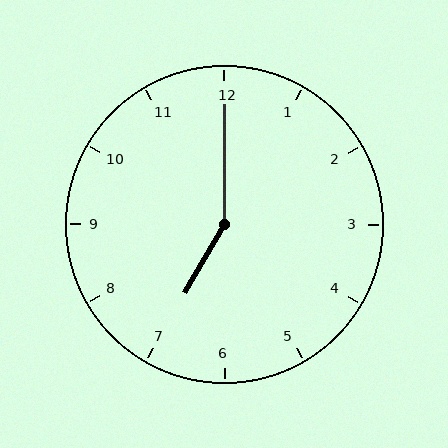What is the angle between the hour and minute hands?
Approximately 150 degrees.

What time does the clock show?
7:00.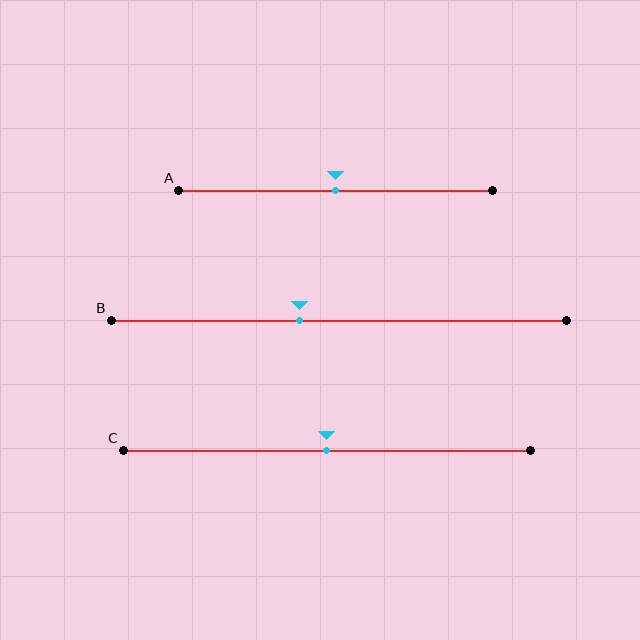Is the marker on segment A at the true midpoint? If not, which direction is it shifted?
Yes, the marker on segment A is at the true midpoint.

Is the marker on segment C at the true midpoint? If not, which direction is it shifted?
Yes, the marker on segment C is at the true midpoint.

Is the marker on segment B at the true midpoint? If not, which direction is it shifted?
No, the marker on segment B is shifted to the left by about 9% of the segment length.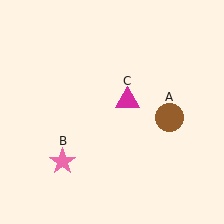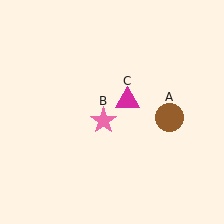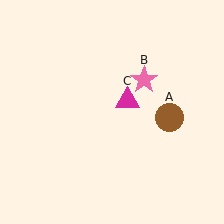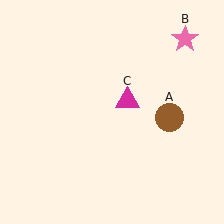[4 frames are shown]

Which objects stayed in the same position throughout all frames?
Brown circle (object A) and magenta triangle (object C) remained stationary.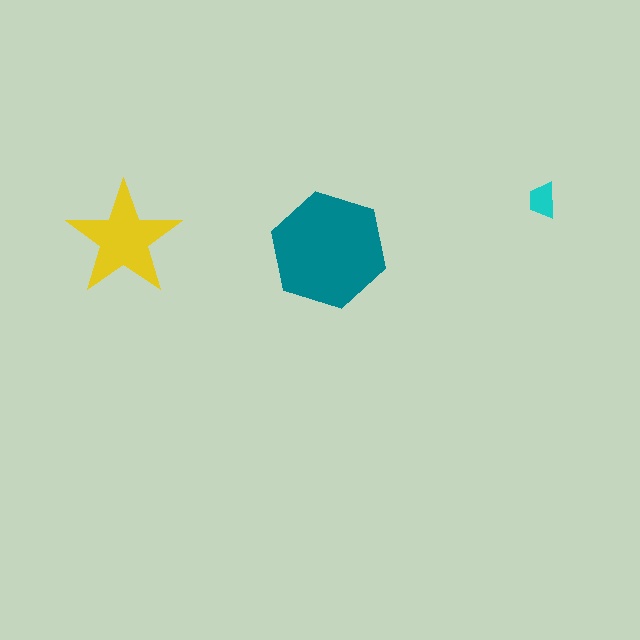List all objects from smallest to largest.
The cyan trapezoid, the yellow star, the teal hexagon.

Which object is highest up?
The cyan trapezoid is topmost.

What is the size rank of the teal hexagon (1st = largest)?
1st.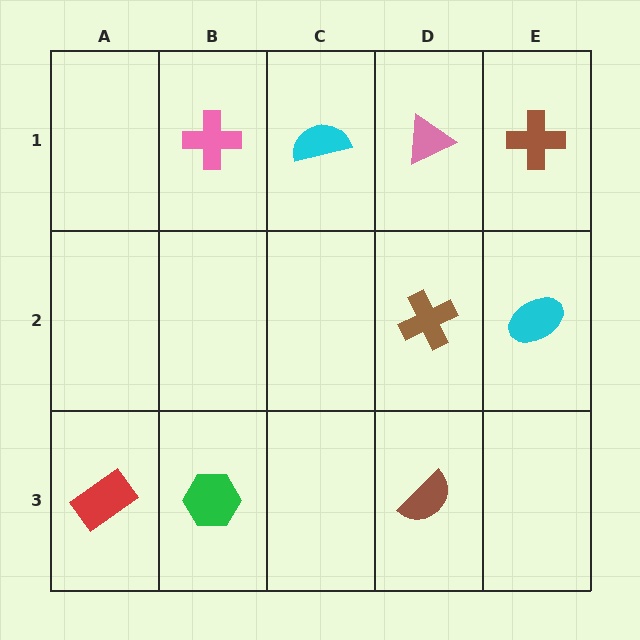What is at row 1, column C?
A cyan semicircle.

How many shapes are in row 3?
3 shapes.